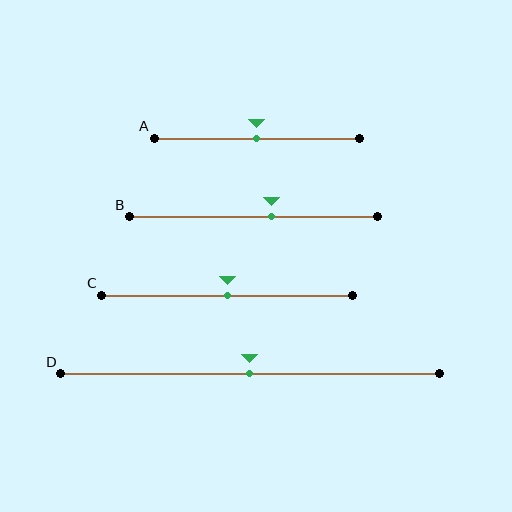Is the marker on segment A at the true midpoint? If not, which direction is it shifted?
Yes, the marker on segment A is at the true midpoint.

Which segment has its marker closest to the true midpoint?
Segment A has its marker closest to the true midpoint.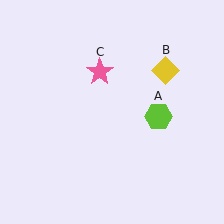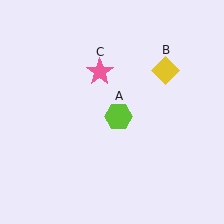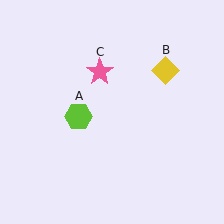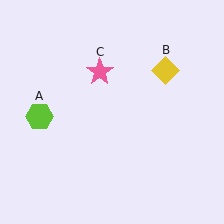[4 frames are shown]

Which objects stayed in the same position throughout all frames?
Yellow diamond (object B) and pink star (object C) remained stationary.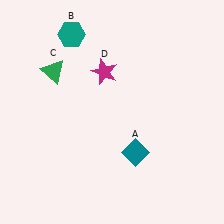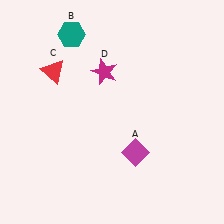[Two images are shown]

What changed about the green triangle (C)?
In Image 1, C is green. In Image 2, it changed to red.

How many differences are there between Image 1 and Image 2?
There are 2 differences between the two images.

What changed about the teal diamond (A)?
In Image 1, A is teal. In Image 2, it changed to magenta.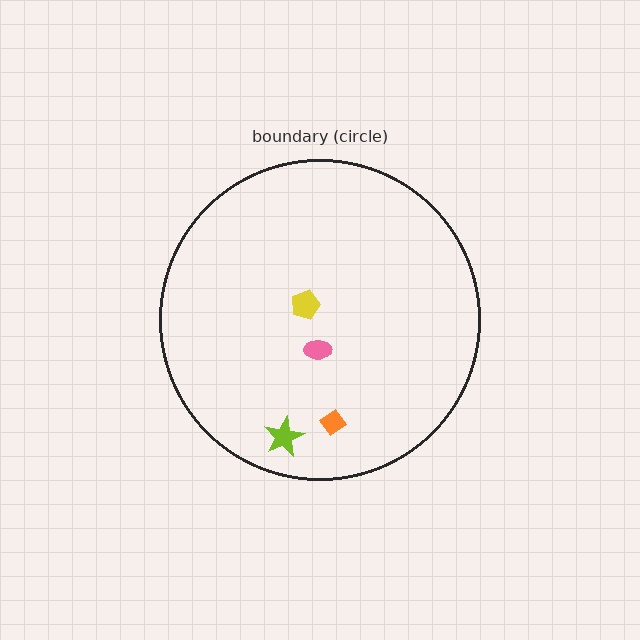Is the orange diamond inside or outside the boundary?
Inside.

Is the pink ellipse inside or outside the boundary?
Inside.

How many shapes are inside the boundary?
4 inside, 0 outside.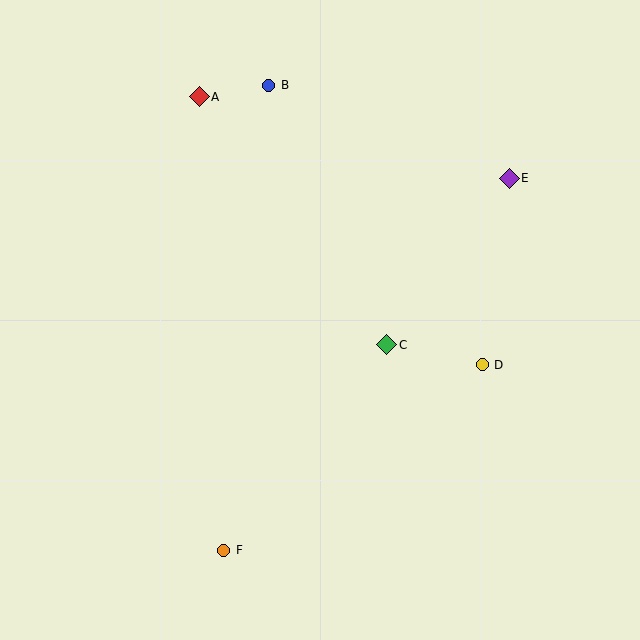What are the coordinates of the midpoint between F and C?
The midpoint between F and C is at (305, 448).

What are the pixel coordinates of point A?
Point A is at (199, 97).